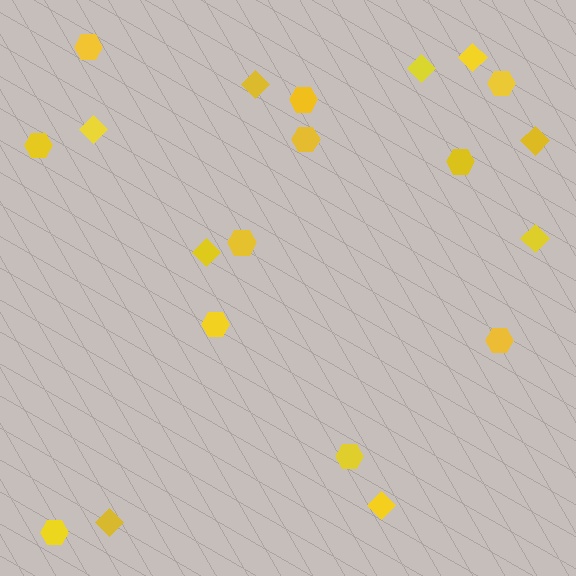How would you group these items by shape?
There are 2 groups: one group of hexagons (11) and one group of diamonds (9).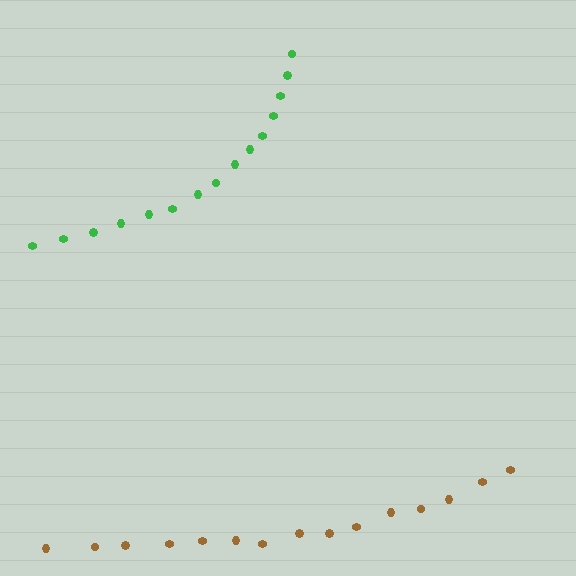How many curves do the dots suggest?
There are 2 distinct paths.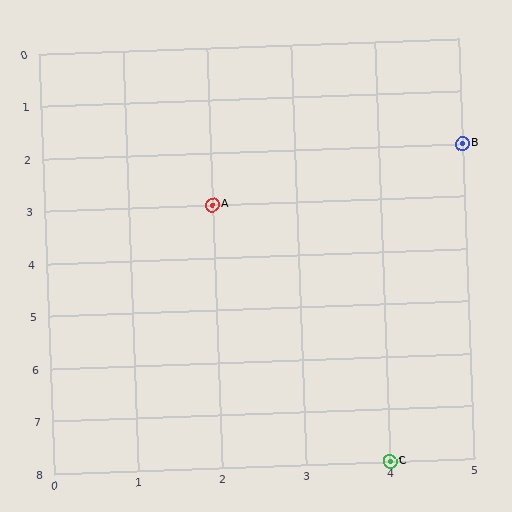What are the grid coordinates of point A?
Point A is at grid coordinates (2, 3).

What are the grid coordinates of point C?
Point C is at grid coordinates (4, 8).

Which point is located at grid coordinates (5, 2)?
Point B is at (5, 2).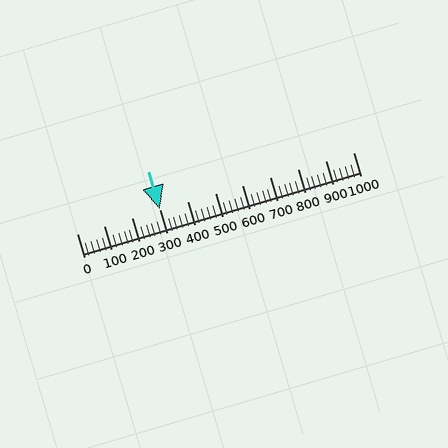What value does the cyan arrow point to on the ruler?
The cyan arrow points to approximately 300.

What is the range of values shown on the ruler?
The ruler shows values from 0 to 1000.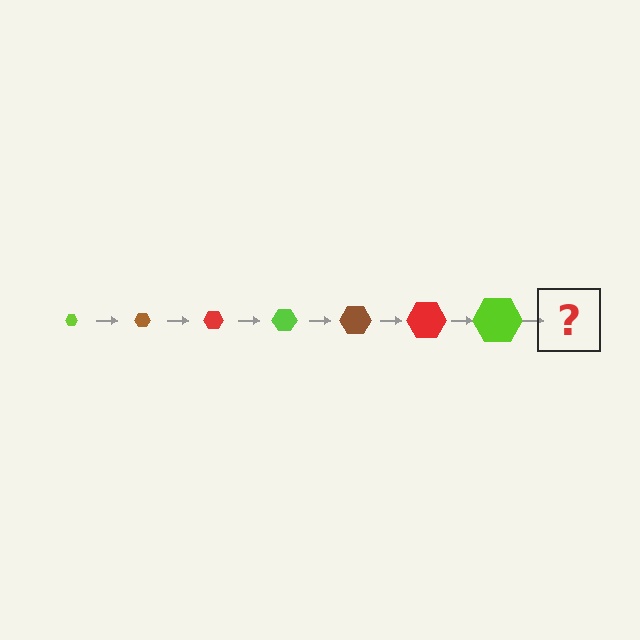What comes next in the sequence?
The next element should be a brown hexagon, larger than the previous one.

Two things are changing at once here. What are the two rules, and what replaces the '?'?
The two rules are that the hexagon grows larger each step and the color cycles through lime, brown, and red. The '?' should be a brown hexagon, larger than the previous one.